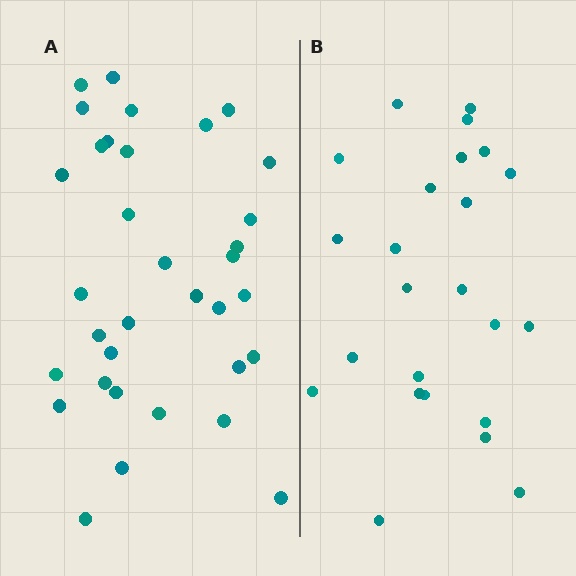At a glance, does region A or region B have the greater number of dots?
Region A (the left region) has more dots.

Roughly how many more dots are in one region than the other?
Region A has roughly 10 or so more dots than region B.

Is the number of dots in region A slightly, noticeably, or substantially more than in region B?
Region A has noticeably more, but not dramatically so. The ratio is roughly 1.4 to 1.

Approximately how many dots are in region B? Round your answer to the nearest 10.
About 20 dots. (The exact count is 24, which rounds to 20.)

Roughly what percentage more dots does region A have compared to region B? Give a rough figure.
About 40% more.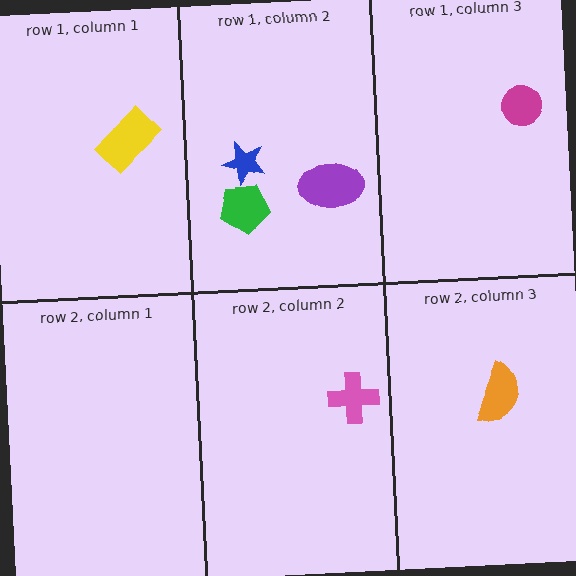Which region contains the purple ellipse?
The row 1, column 2 region.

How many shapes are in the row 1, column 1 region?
1.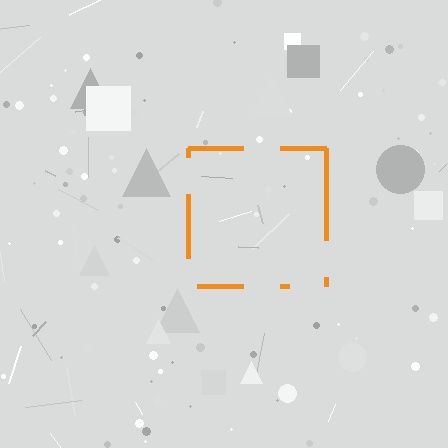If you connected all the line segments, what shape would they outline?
They would outline a square.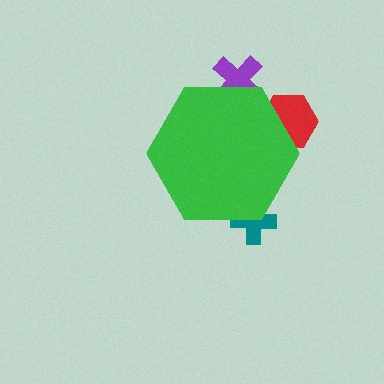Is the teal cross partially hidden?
Yes, the teal cross is partially hidden behind the green hexagon.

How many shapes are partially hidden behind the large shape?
3 shapes are partially hidden.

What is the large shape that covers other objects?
A green hexagon.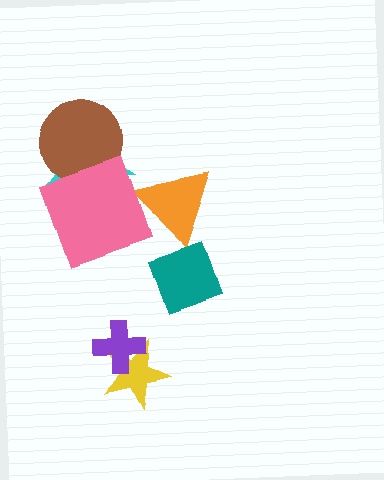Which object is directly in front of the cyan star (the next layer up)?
The brown circle is directly in front of the cyan star.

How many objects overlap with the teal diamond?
1 object overlaps with the teal diamond.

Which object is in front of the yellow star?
The purple cross is in front of the yellow star.